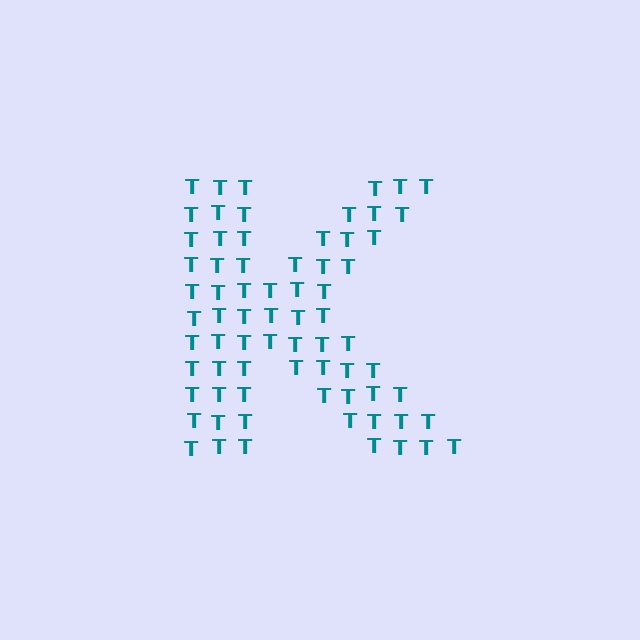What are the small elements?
The small elements are letter T's.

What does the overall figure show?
The overall figure shows the letter K.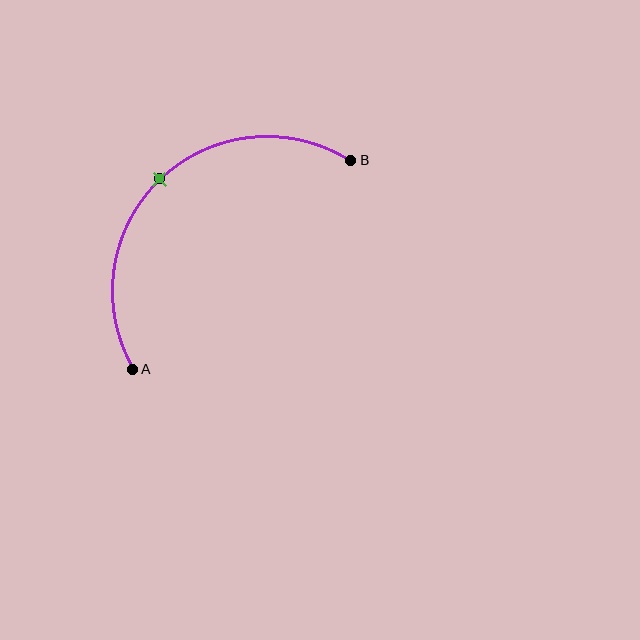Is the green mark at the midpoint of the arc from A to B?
Yes. The green mark lies on the arc at equal arc-length from both A and B — it is the arc midpoint.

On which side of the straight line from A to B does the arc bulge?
The arc bulges above and to the left of the straight line connecting A and B.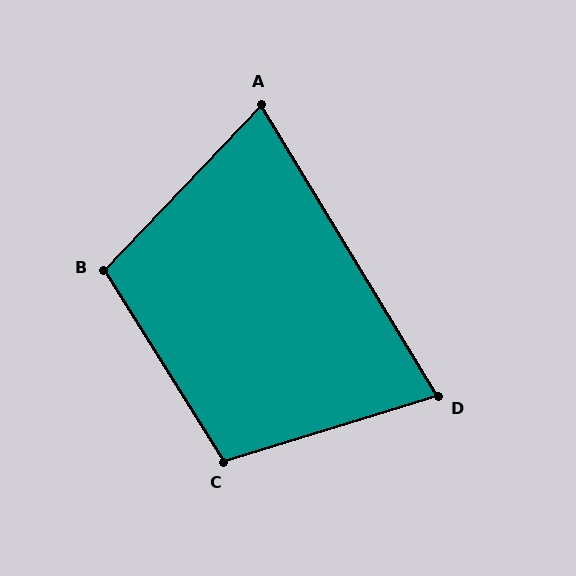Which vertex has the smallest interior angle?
A, at approximately 75 degrees.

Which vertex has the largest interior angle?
C, at approximately 105 degrees.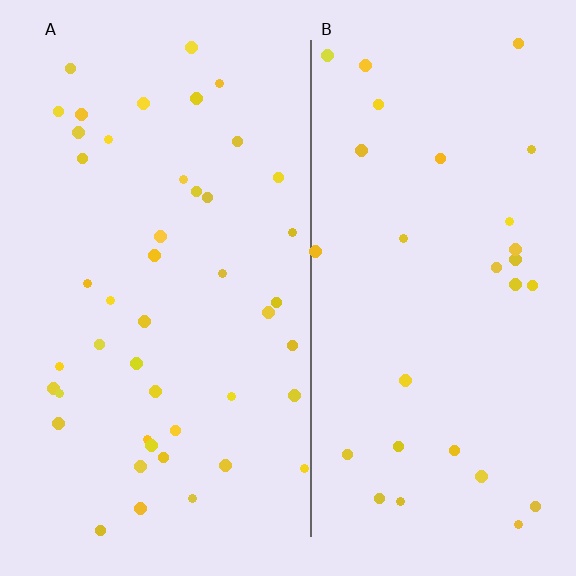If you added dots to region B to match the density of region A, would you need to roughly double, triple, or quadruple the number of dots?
Approximately double.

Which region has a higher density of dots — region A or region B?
A (the left).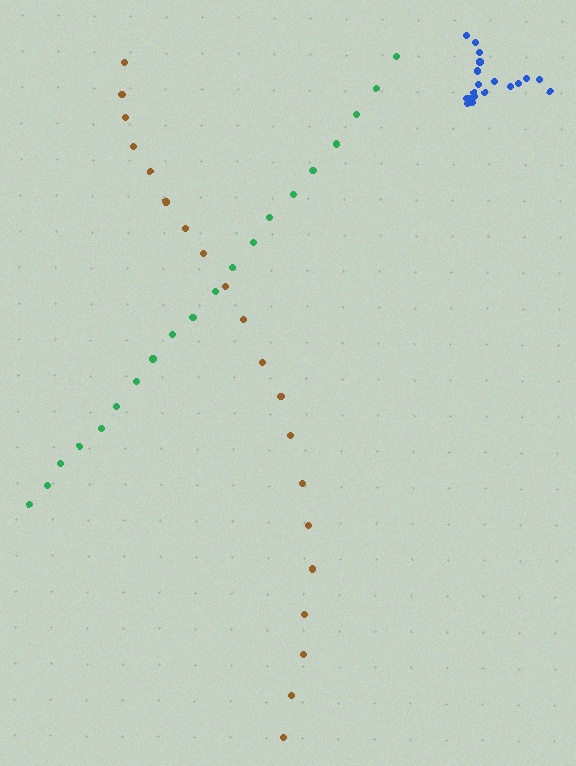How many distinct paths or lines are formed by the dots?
There are 3 distinct paths.